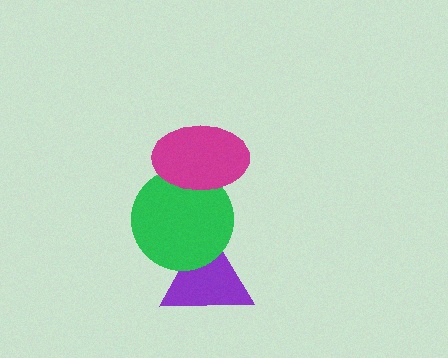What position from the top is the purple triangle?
The purple triangle is 3rd from the top.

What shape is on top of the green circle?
The magenta ellipse is on top of the green circle.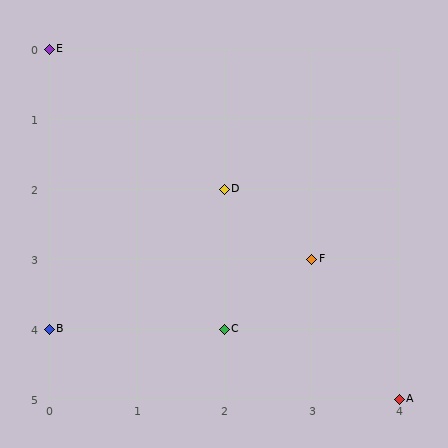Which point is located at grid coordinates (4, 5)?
Point A is at (4, 5).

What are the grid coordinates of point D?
Point D is at grid coordinates (2, 2).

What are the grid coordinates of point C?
Point C is at grid coordinates (2, 4).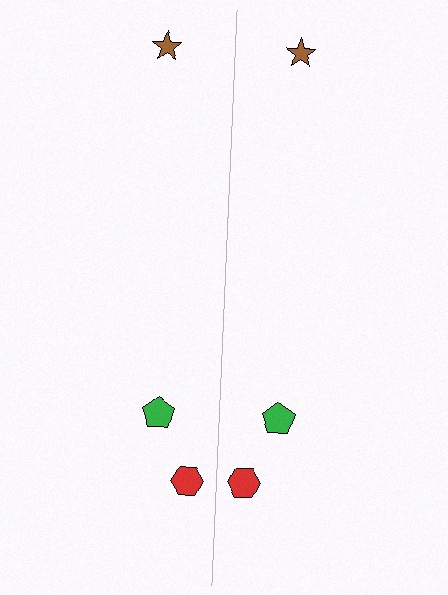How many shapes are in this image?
There are 6 shapes in this image.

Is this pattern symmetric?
Yes, this pattern has bilateral (reflection) symmetry.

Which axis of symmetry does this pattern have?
The pattern has a vertical axis of symmetry running through the center of the image.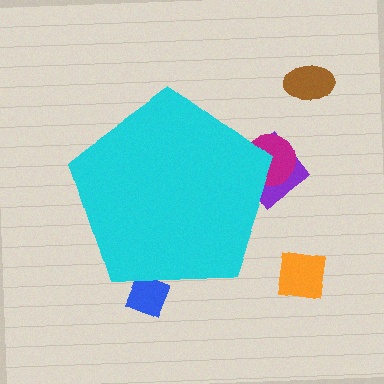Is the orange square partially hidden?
No, the orange square is fully visible.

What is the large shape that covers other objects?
A cyan pentagon.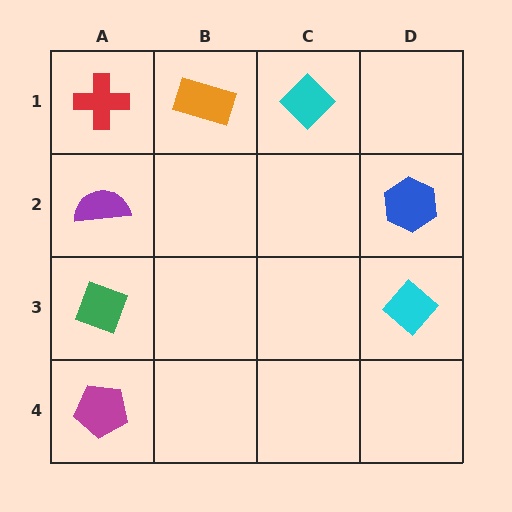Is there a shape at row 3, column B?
No, that cell is empty.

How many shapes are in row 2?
2 shapes.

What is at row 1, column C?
A cyan diamond.